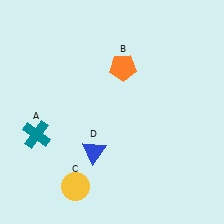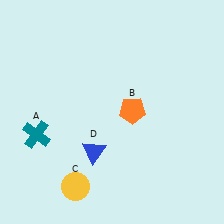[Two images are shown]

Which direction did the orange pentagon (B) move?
The orange pentagon (B) moved down.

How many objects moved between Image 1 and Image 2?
1 object moved between the two images.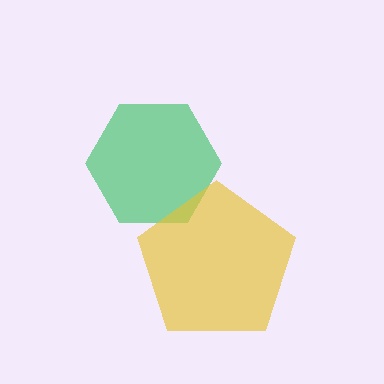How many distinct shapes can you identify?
There are 2 distinct shapes: a green hexagon, a yellow pentagon.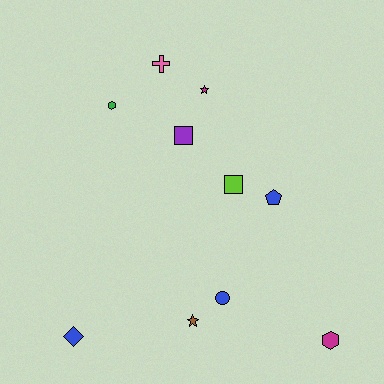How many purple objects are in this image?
There is 1 purple object.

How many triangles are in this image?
There are no triangles.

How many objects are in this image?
There are 10 objects.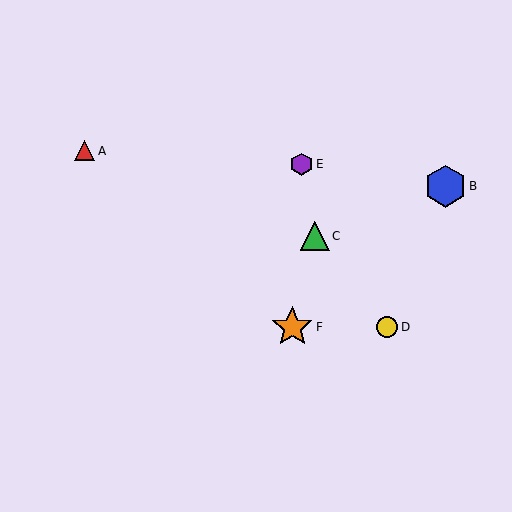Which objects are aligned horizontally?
Objects D, F are aligned horizontally.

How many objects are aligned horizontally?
2 objects (D, F) are aligned horizontally.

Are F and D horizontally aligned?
Yes, both are at y≈327.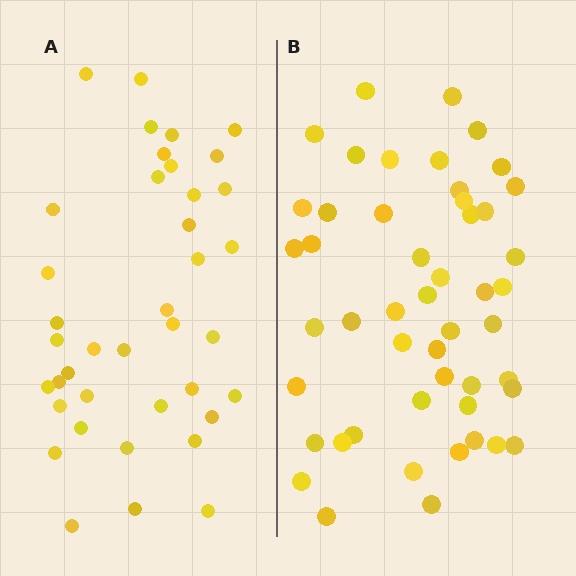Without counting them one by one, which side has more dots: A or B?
Region B (the right region) has more dots.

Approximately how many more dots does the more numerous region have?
Region B has roughly 10 or so more dots than region A.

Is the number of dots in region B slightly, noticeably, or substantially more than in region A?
Region B has noticeably more, but not dramatically so. The ratio is roughly 1.3 to 1.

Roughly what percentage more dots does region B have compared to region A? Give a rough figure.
About 25% more.